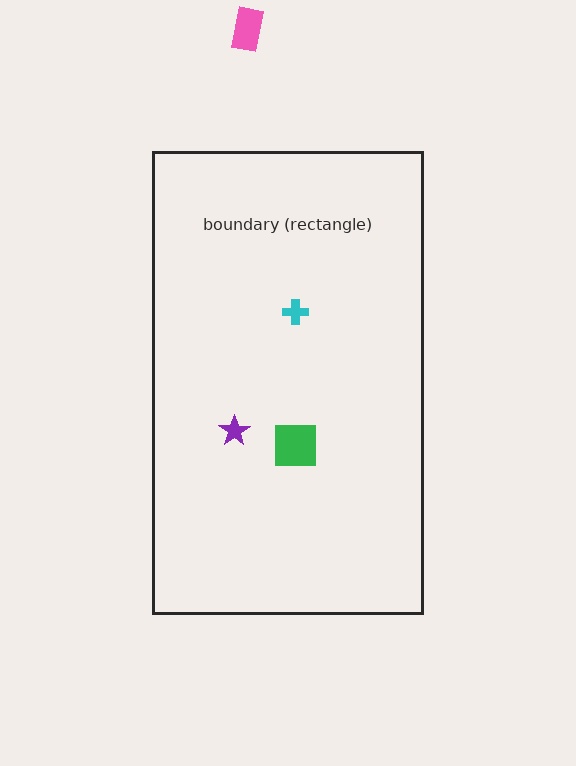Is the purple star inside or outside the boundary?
Inside.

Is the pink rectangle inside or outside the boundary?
Outside.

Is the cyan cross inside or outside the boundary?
Inside.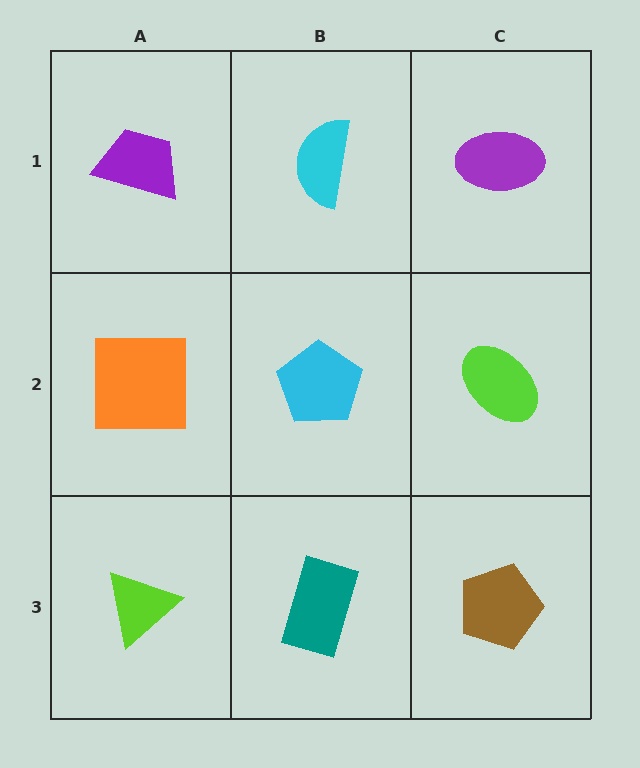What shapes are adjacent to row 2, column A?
A purple trapezoid (row 1, column A), a lime triangle (row 3, column A), a cyan pentagon (row 2, column B).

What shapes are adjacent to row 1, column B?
A cyan pentagon (row 2, column B), a purple trapezoid (row 1, column A), a purple ellipse (row 1, column C).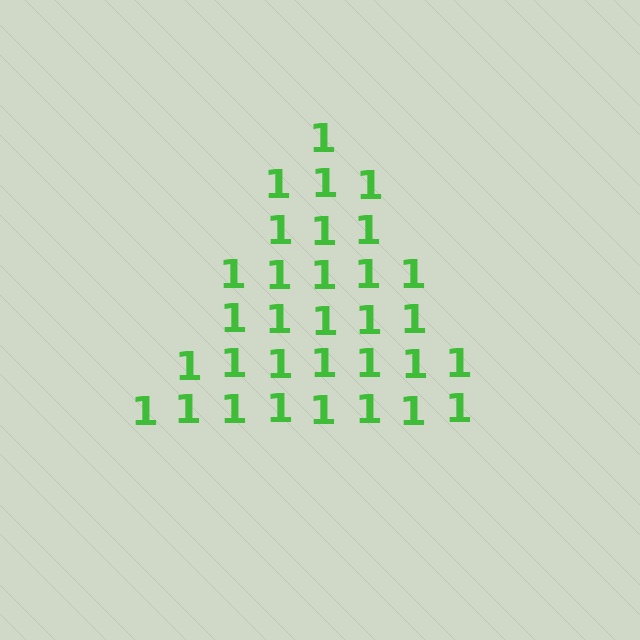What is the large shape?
The large shape is a triangle.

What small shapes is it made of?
It is made of small digit 1's.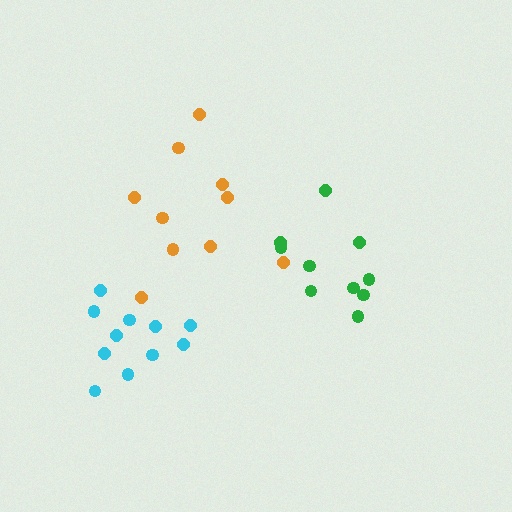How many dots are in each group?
Group 1: 11 dots, Group 2: 10 dots, Group 3: 10 dots (31 total).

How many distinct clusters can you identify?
There are 3 distinct clusters.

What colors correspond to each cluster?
The clusters are colored: cyan, green, orange.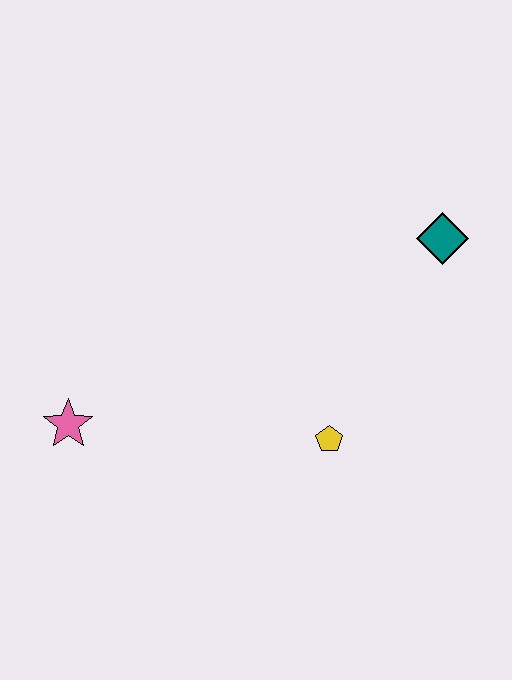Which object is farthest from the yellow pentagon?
The pink star is farthest from the yellow pentagon.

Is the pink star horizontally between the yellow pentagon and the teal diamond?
No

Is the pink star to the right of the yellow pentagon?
No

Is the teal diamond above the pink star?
Yes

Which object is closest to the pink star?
The yellow pentagon is closest to the pink star.